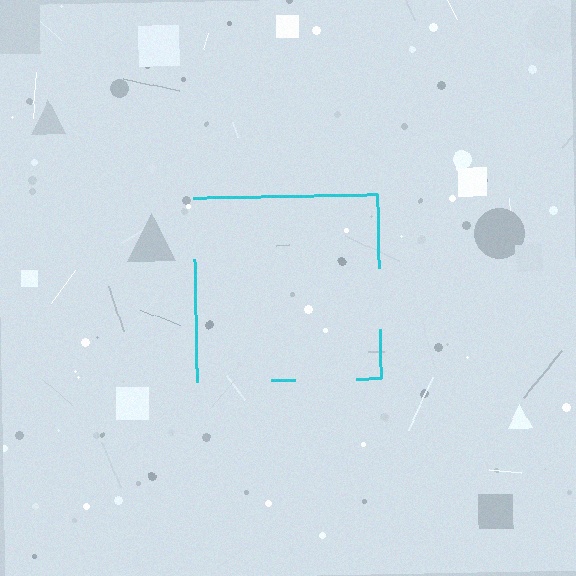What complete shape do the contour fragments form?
The contour fragments form a square.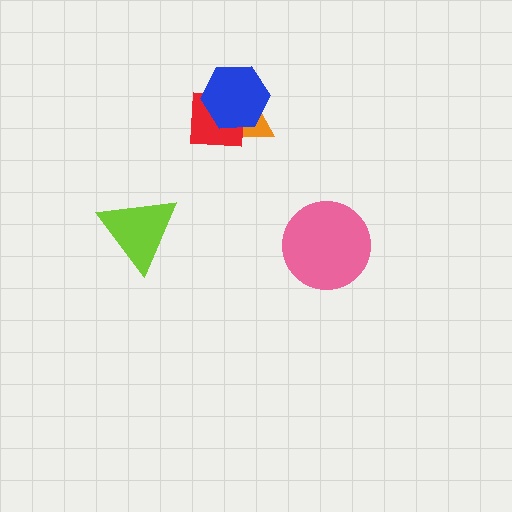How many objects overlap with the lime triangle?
0 objects overlap with the lime triangle.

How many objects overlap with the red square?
2 objects overlap with the red square.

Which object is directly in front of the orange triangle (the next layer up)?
The red square is directly in front of the orange triangle.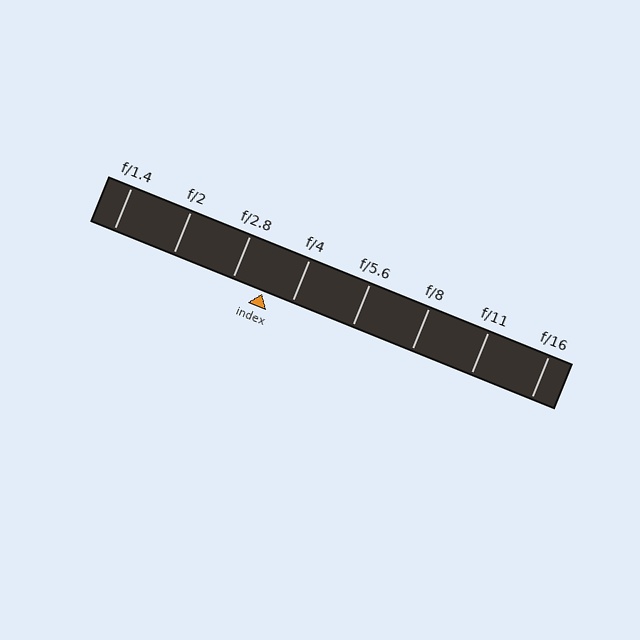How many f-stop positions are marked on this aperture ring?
There are 8 f-stop positions marked.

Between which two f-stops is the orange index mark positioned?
The index mark is between f/2.8 and f/4.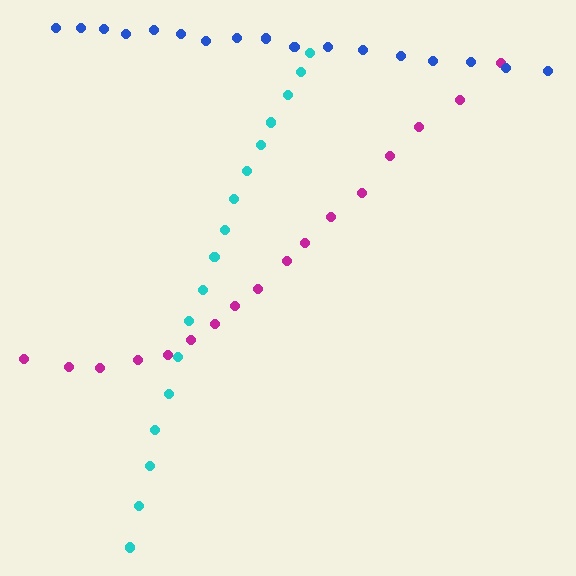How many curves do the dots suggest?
There are 3 distinct paths.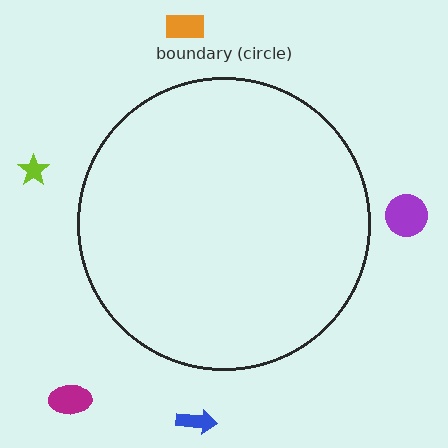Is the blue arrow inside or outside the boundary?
Outside.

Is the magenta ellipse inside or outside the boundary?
Outside.